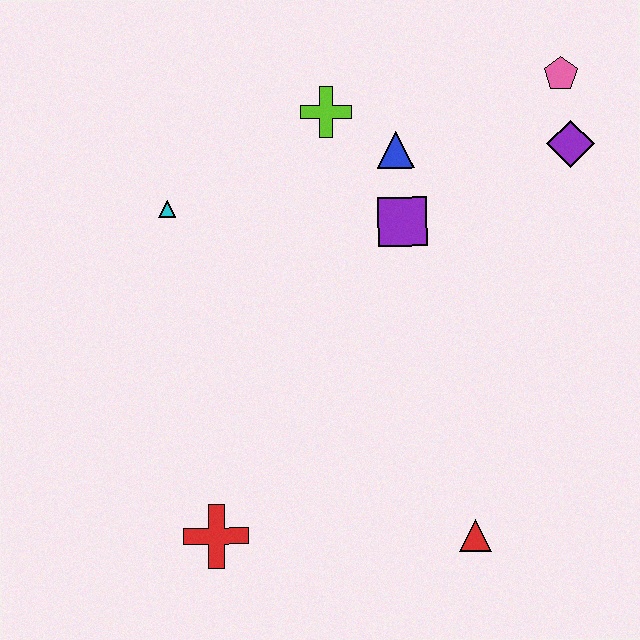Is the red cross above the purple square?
No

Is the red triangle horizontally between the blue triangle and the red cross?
No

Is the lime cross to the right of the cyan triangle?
Yes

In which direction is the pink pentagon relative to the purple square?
The pink pentagon is to the right of the purple square.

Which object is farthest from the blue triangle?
The red cross is farthest from the blue triangle.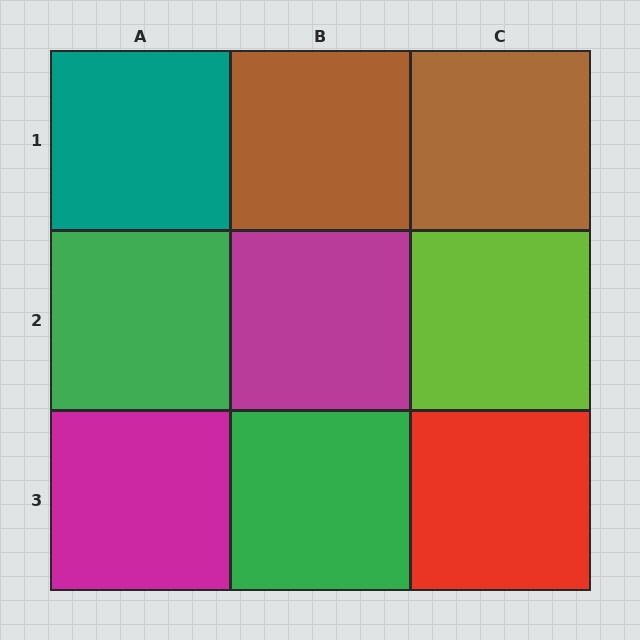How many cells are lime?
1 cell is lime.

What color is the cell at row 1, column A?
Teal.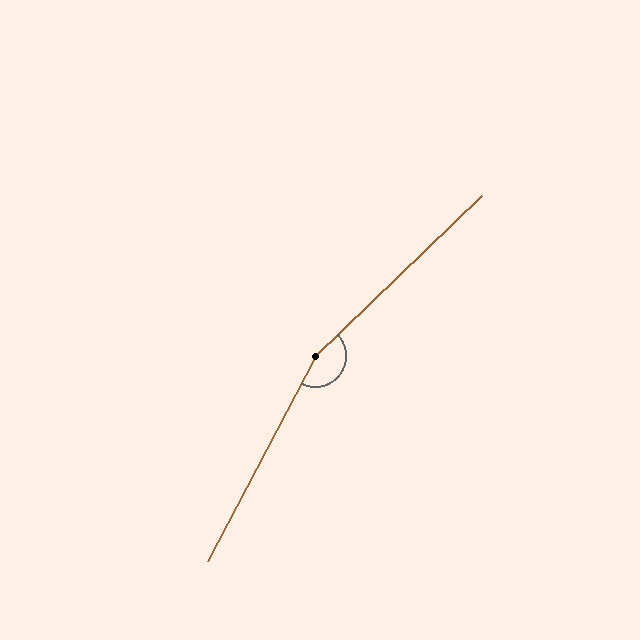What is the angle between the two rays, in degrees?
Approximately 162 degrees.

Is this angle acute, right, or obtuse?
It is obtuse.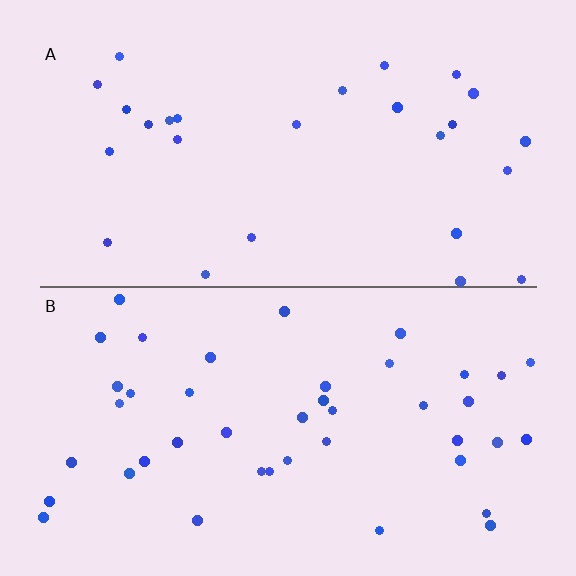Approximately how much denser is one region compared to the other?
Approximately 1.6× — region B over region A.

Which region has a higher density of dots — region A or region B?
B (the bottom).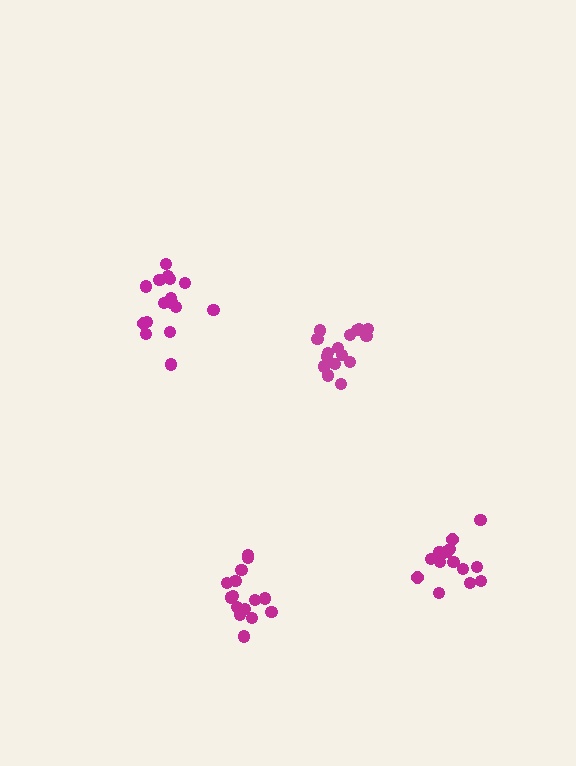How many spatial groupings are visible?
There are 4 spatial groupings.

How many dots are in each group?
Group 1: 15 dots, Group 2: 16 dots, Group 3: 16 dots, Group 4: 16 dots (63 total).